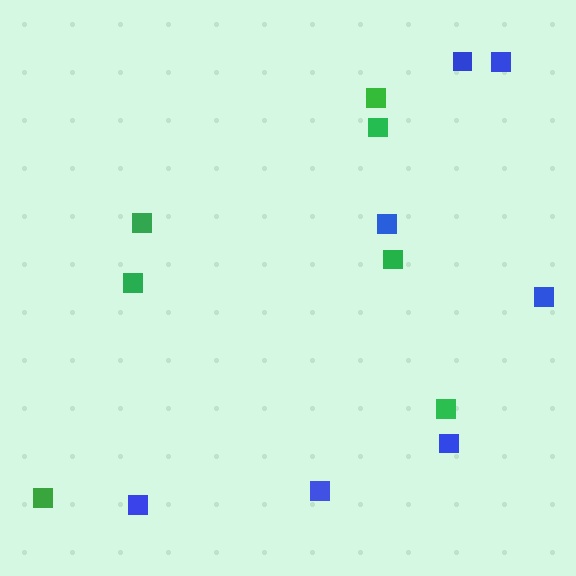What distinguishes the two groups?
There are 2 groups: one group of green squares (7) and one group of blue squares (7).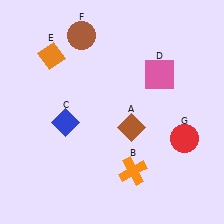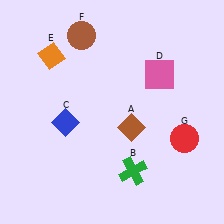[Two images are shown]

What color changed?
The cross (B) changed from orange in Image 1 to green in Image 2.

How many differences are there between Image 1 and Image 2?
There is 1 difference between the two images.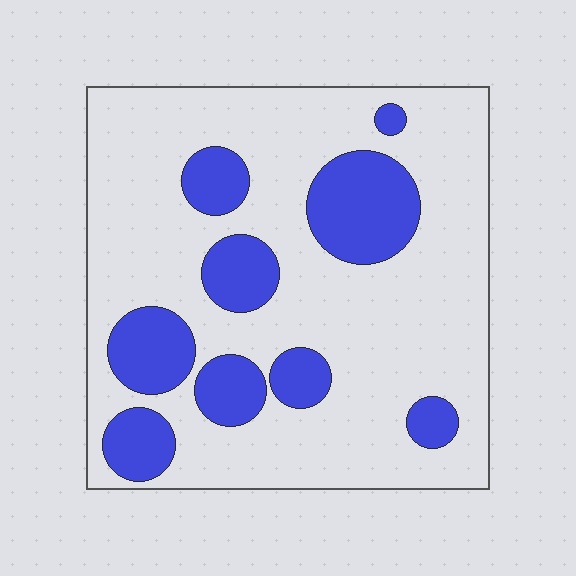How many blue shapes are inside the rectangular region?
9.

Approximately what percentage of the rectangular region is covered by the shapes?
Approximately 25%.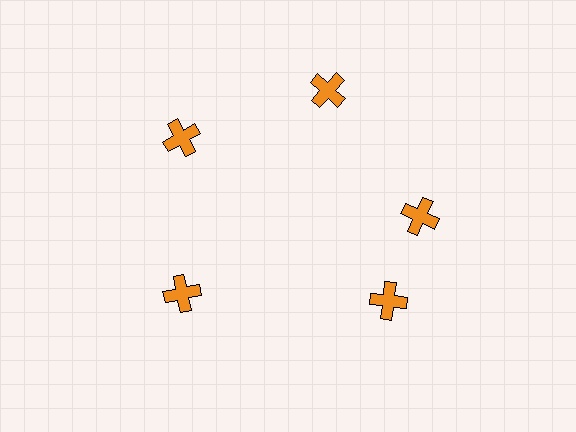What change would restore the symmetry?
The symmetry would be restored by rotating it back into even spacing with its neighbors so that all 5 crosses sit at equal angles and equal distance from the center.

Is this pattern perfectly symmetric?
No. The 5 orange crosses are arranged in a ring, but one element near the 5 o'clock position is rotated out of alignment along the ring, breaking the 5-fold rotational symmetry.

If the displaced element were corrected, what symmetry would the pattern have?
It would have 5-fold rotational symmetry — the pattern would map onto itself every 72 degrees.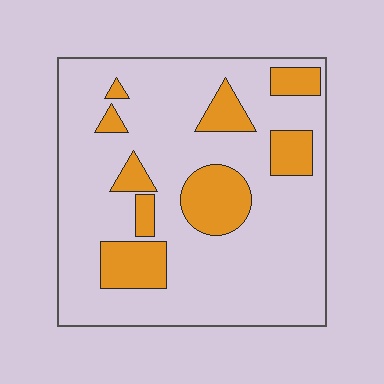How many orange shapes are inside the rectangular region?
9.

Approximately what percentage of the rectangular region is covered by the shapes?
Approximately 20%.